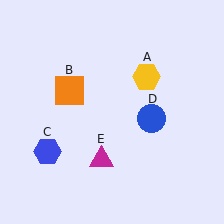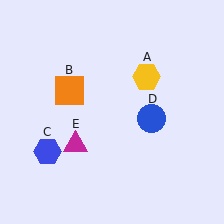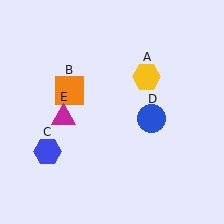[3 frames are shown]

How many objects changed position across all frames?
1 object changed position: magenta triangle (object E).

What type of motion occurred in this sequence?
The magenta triangle (object E) rotated clockwise around the center of the scene.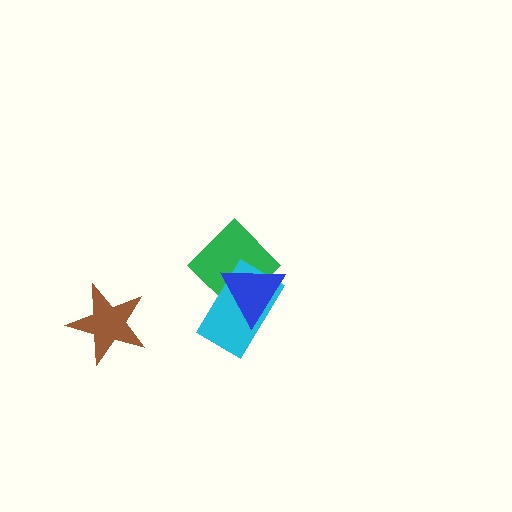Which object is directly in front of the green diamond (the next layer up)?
The cyan rectangle is directly in front of the green diamond.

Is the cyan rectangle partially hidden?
Yes, it is partially covered by another shape.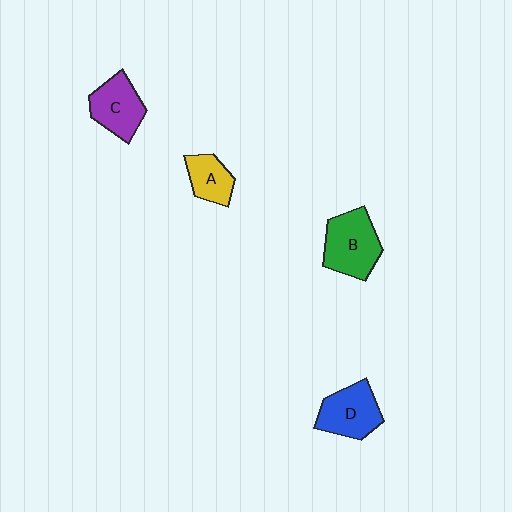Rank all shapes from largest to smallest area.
From largest to smallest: B (green), D (blue), C (purple), A (yellow).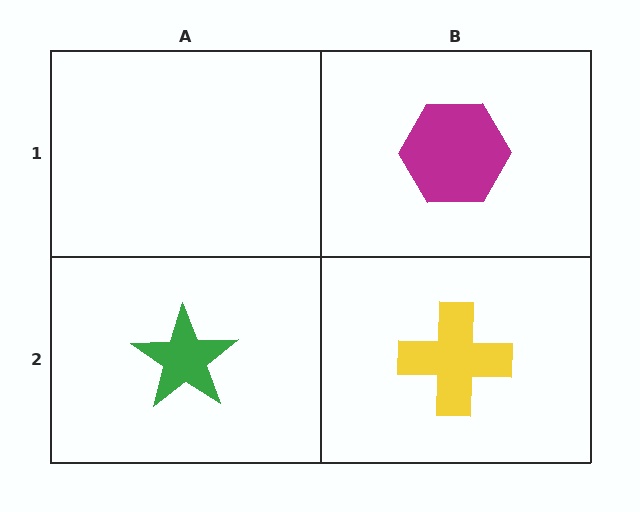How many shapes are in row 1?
1 shape.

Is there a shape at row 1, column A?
No, that cell is empty.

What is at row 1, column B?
A magenta hexagon.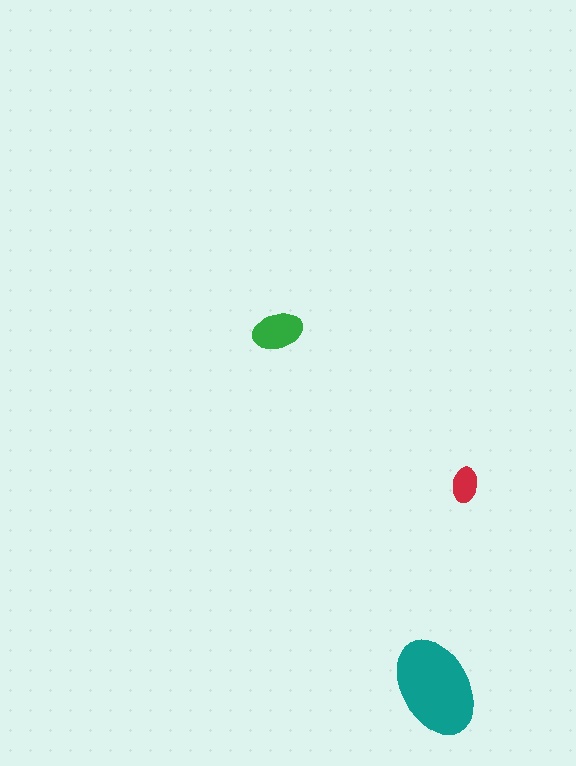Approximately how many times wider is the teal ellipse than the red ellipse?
About 3 times wider.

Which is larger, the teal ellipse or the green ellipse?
The teal one.